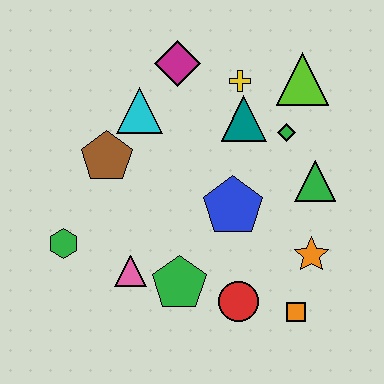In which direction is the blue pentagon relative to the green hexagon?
The blue pentagon is to the right of the green hexagon.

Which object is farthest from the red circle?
The magenta diamond is farthest from the red circle.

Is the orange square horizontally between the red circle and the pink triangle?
No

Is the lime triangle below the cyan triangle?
No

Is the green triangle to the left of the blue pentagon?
No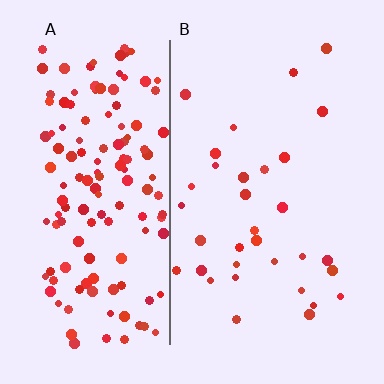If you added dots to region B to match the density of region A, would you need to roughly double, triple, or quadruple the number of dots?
Approximately quadruple.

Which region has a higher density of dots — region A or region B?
A (the left).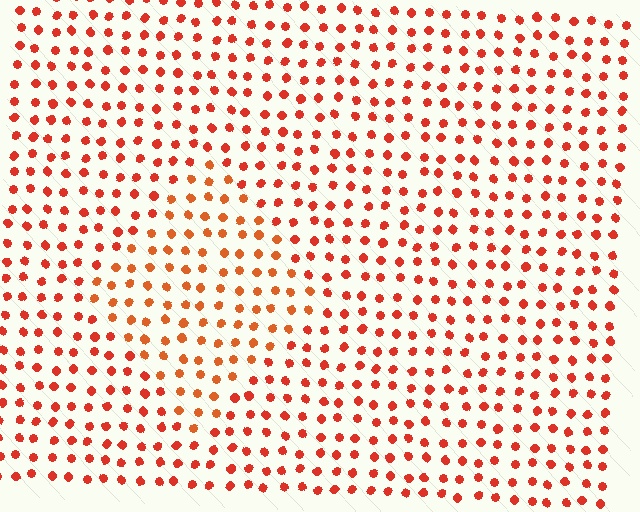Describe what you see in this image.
The image is filled with small red elements in a uniform arrangement. A diamond-shaped region is visible where the elements are tinted to a slightly different hue, forming a subtle color boundary.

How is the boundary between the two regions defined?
The boundary is defined purely by a slight shift in hue (about 16 degrees). Spacing, size, and orientation are identical on both sides.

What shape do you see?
I see a diamond.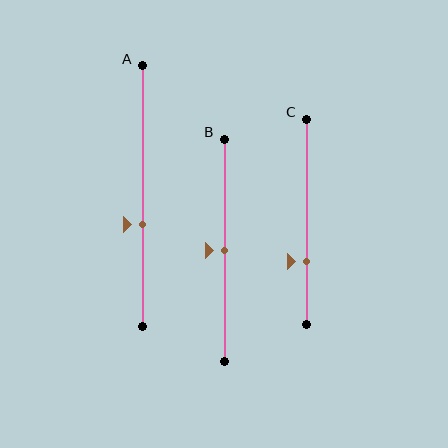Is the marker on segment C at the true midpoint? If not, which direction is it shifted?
No, the marker on segment C is shifted downward by about 20% of the segment length.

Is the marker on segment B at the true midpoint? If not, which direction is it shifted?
Yes, the marker on segment B is at the true midpoint.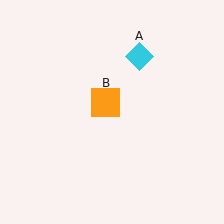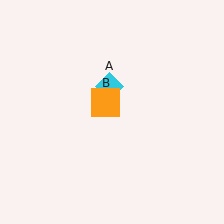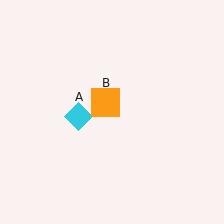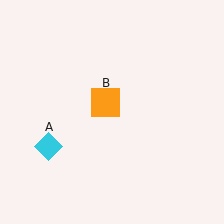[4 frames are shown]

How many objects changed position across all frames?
1 object changed position: cyan diamond (object A).